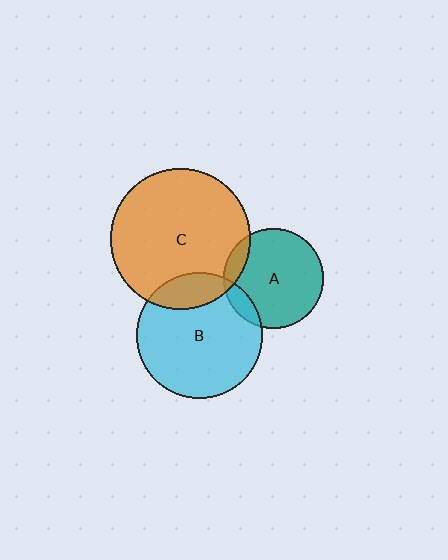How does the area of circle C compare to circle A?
Approximately 2.0 times.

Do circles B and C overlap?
Yes.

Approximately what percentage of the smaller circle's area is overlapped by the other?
Approximately 15%.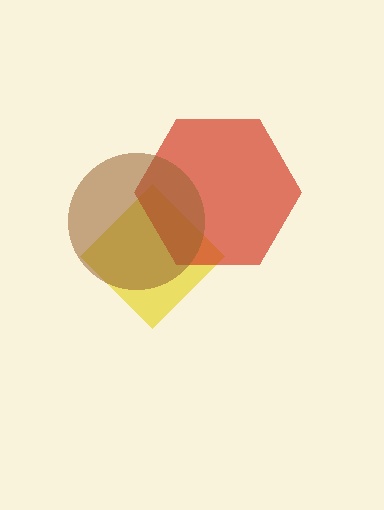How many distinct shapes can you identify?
There are 3 distinct shapes: a yellow diamond, a red hexagon, a brown circle.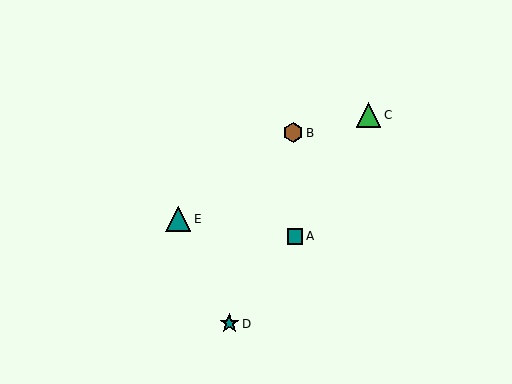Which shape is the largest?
The teal triangle (labeled E) is the largest.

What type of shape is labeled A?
Shape A is a teal square.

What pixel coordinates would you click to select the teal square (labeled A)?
Click at (295, 236) to select the teal square A.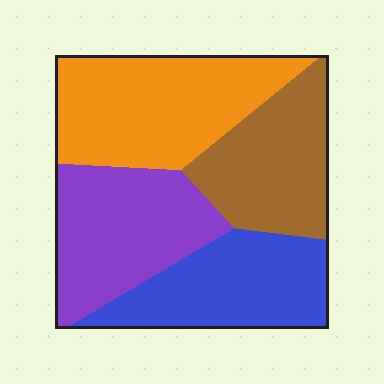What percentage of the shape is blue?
Blue covers 23% of the shape.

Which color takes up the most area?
Orange, at roughly 30%.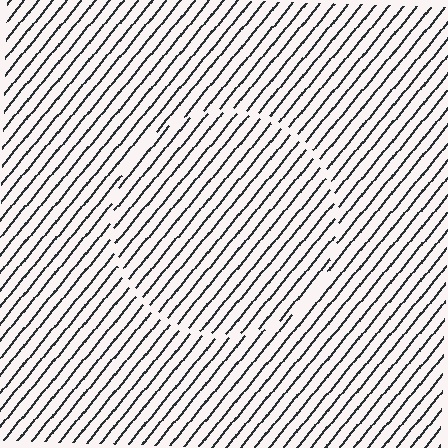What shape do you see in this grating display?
An illusory circle. The interior of the shape contains the same grating, shifted by half a period — the contour is defined by the phase discontinuity where line-ends from the inner and outer gratings abut.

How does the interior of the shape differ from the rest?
The interior of the shape contains the same grating, shifted by half a period — the contour is defined by the phase discontinuity where line-ends from the inner and outer gratings abut.